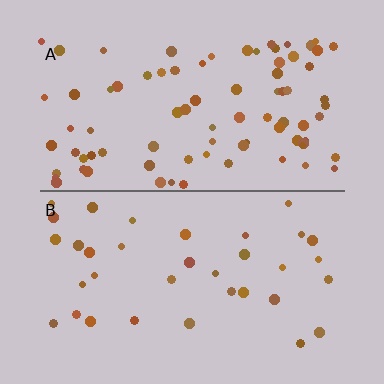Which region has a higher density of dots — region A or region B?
A (the top).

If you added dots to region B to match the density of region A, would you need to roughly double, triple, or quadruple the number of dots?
Approximately double.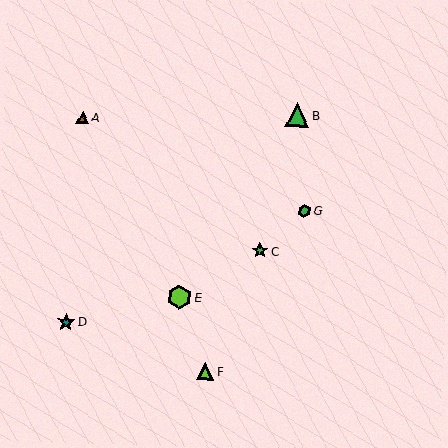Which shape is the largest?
The green triangle (labeled B) is the largest.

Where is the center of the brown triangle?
The center of the brown triangle is at (83, 117).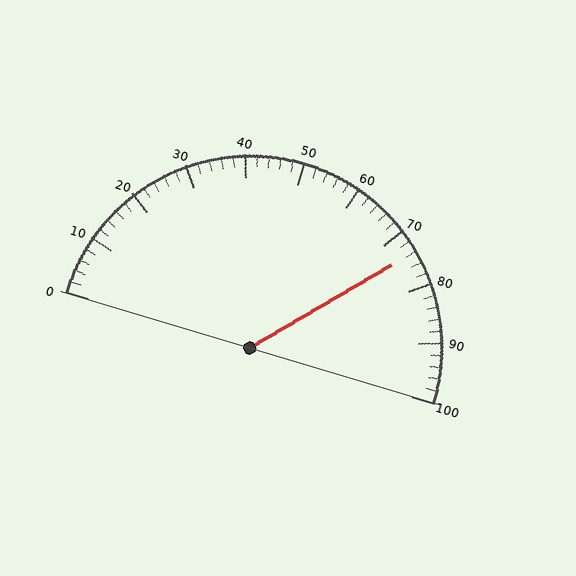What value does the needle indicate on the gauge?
The needle indicates approximately 74.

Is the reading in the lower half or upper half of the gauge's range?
The reading is in the upper half of the range (0 to 100).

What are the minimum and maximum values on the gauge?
The gauge ranges from 0 to 100.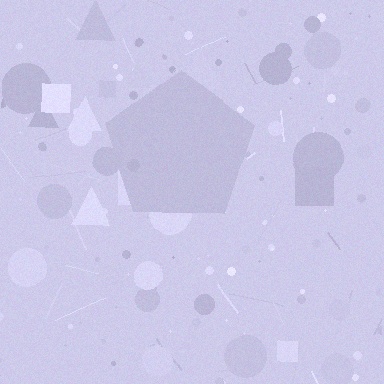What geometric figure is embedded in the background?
A pentagon is embedded in the background.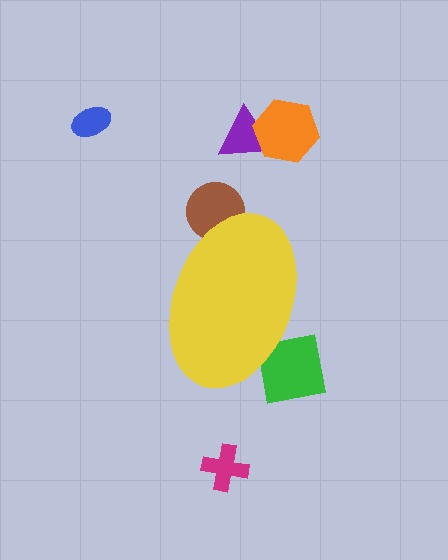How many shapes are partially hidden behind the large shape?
2 shapes are partially hidden.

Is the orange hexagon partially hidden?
No, the orange hexagon is fully visible.